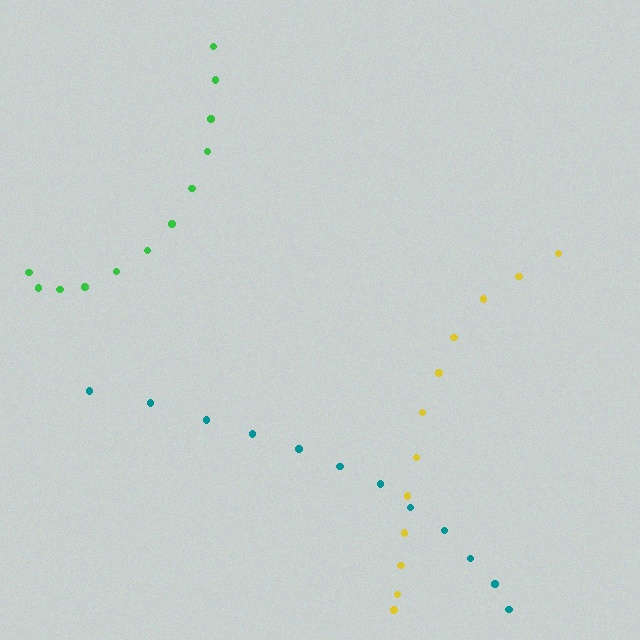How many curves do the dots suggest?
There are 3 distinct paths.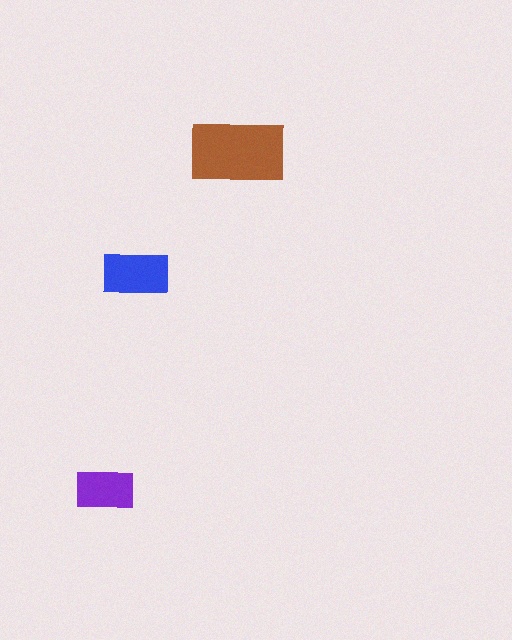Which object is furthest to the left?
The purple rectangle is leftmost.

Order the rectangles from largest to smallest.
the brown one, the blue one, the purple one.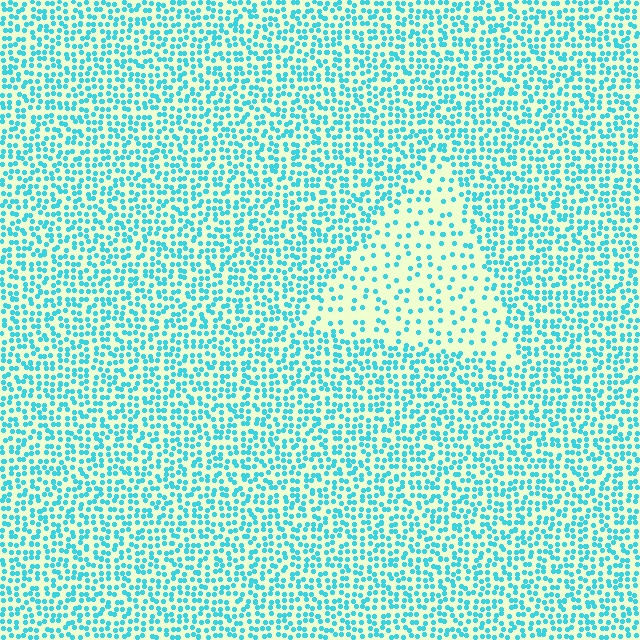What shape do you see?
I see a triangle.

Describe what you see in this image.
The image contains small cyan elements arranged at two different densities. A triangle-shaped region is visible where the elements are less densely packed than the surrounding area.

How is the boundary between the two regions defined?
The boundary is defined by a change in element density (approximately 2.4x ratio). All elements are the same color, size, and shape.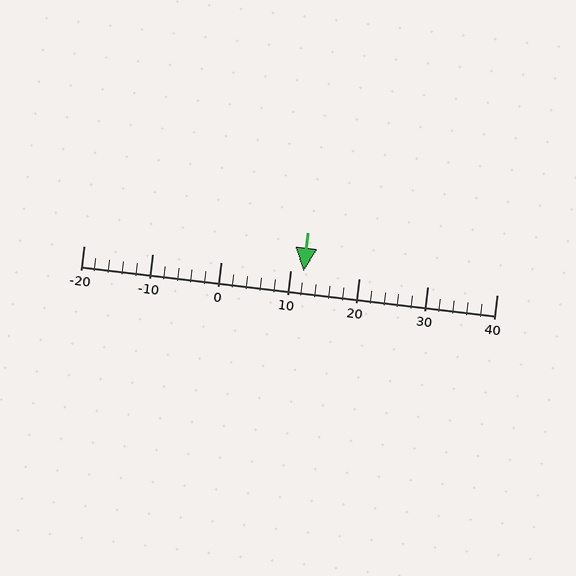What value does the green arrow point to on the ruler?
The green arrow points to approximately 12.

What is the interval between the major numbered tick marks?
The major tick marks are spaced 10 units apart.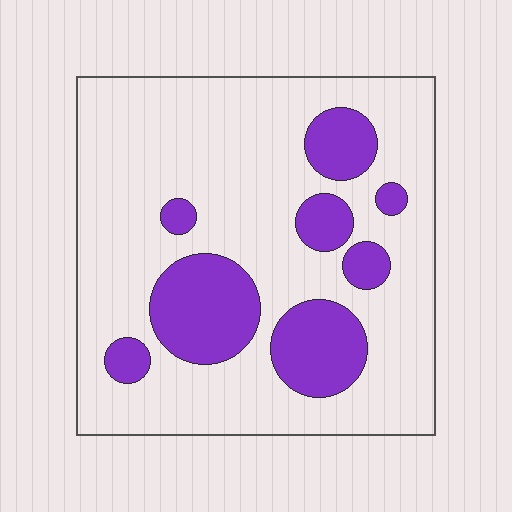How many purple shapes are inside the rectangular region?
8.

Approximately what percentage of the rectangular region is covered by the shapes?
Approximately 25%.